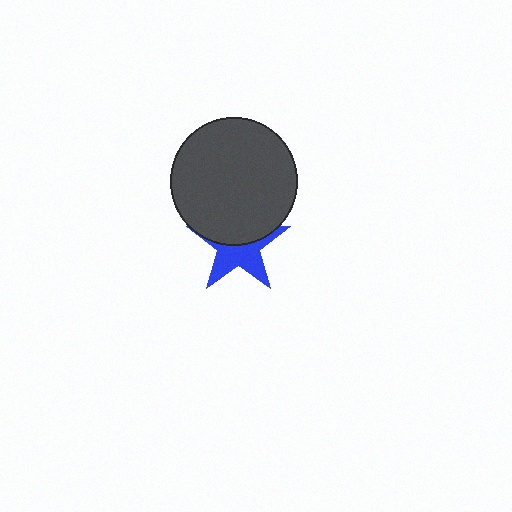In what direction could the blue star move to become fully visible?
The blue star could move down. That would shift it out from behind the dark gray circle entirely.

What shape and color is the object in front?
The object in front is a dark gray circle.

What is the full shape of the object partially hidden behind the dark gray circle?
The partially hidden object is a blue star.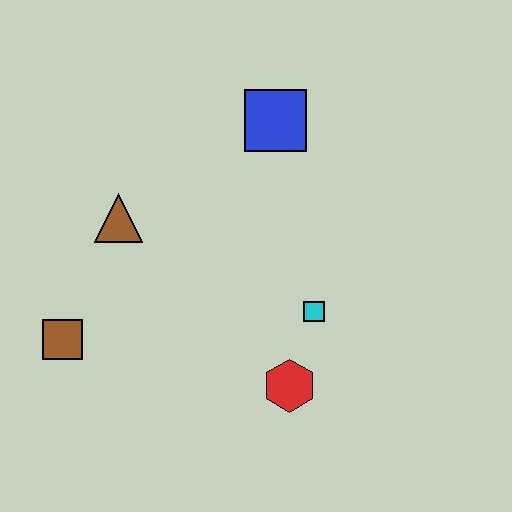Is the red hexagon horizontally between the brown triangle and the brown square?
No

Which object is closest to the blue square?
The brown triangle is closest to the blue square.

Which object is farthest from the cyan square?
The brown square is farthest from the cyan square.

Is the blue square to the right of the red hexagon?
No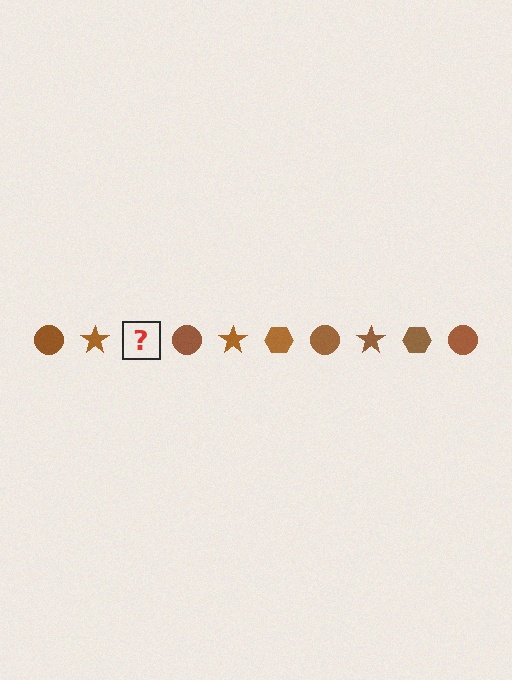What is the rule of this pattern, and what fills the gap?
The rule is that the pattern cycles through circle, star, hexagon shapes in brown. The gap should be filled with a brown hexagon.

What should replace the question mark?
The question mark should be replaced with a brown hexagon.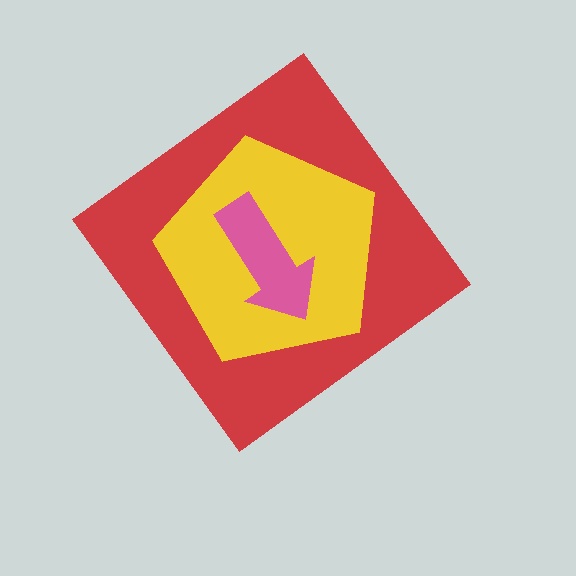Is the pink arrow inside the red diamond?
Yes.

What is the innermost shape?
The pink arrow.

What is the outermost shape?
The red diamond.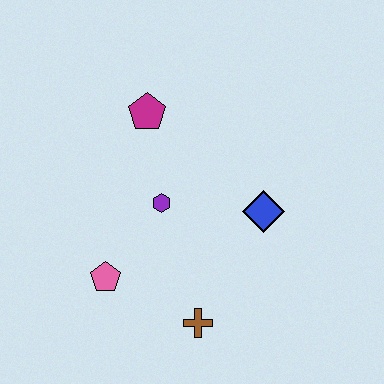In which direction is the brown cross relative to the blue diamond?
The brown cross is below the blue diamond.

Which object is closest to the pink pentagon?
The purple hexagon is closest to the pink pentagon.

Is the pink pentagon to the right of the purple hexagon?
No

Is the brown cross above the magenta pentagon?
No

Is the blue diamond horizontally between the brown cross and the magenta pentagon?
No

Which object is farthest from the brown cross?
The magenta pentagon is farthest from the brown cross.